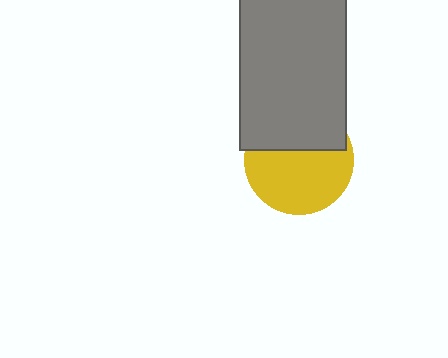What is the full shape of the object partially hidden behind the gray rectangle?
The partially hidden object is a yellow circle.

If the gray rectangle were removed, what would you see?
You would see the complete yellow circle.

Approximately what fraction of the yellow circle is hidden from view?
Roughly 40% of the yellow circle is hidden behind the gray rectangle.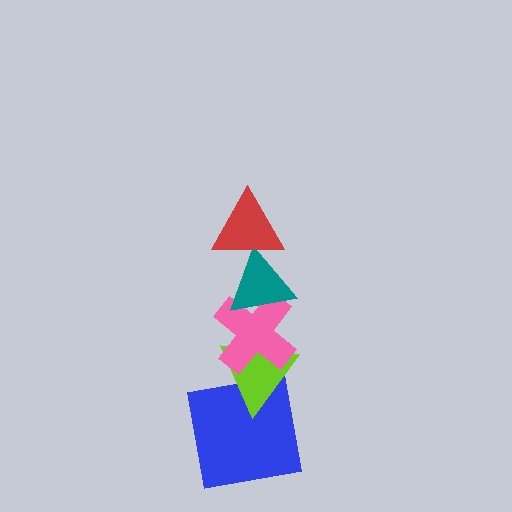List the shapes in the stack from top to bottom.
From top to bottom: the red triangle, the teal triangle, the pink cross, the lime triangle, the blue square.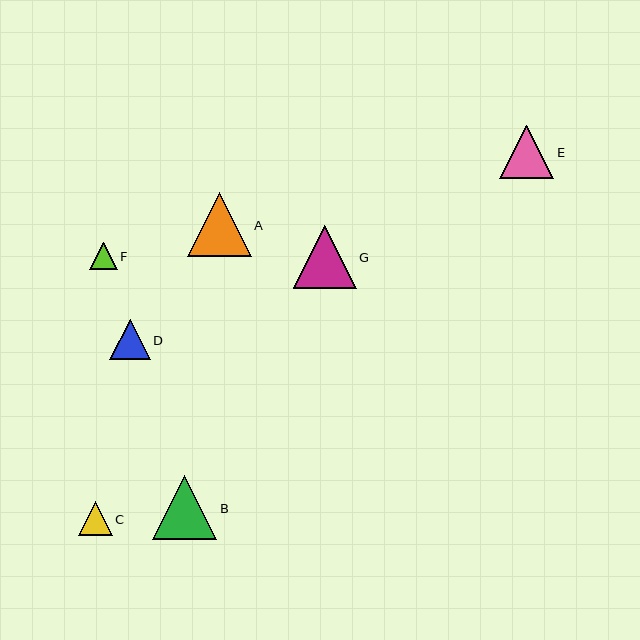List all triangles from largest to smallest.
From largest to smallest: B, A, G, E, D, C, F.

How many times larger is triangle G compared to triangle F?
Triangle G is approximately 2.3 times the size of triangle F.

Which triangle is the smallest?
Triangle F is the smallest with a size of approximately 27 pixels.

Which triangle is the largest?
Triangle B is the largest with a size of approximately 64 pixels.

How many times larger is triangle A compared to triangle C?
Triangle A is approximately 1.9 times the size of triangle C.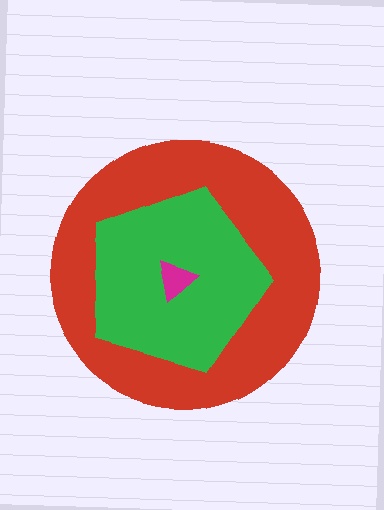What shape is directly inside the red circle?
The green pentagon.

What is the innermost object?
The magenta triangle.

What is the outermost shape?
The red circle.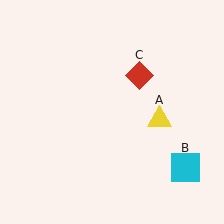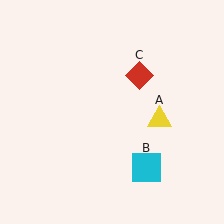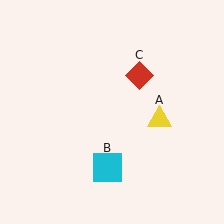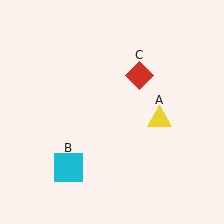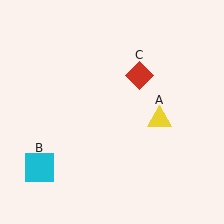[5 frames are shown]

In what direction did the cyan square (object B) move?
The cyan square (object B) moved left.